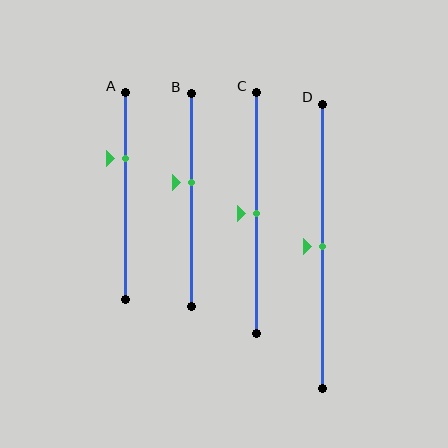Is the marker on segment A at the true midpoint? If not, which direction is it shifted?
No, the marker on segment A is shifted upward by about 18% of the segment length.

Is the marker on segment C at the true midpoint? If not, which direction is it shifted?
Yes, the marker on segment C is at the true midpoint.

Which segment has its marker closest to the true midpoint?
Segment C has its marker closest to the true midpoint.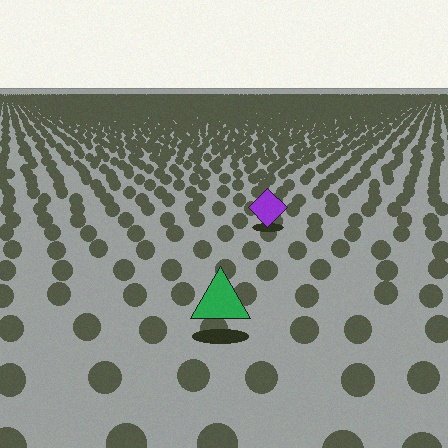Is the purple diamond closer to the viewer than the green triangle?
No. The green triangle is closer — you can tell from the texture gradient: the ground texture is coarser near it.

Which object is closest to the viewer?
The green triangle is closest. The texture marks near it are larger and more spread out.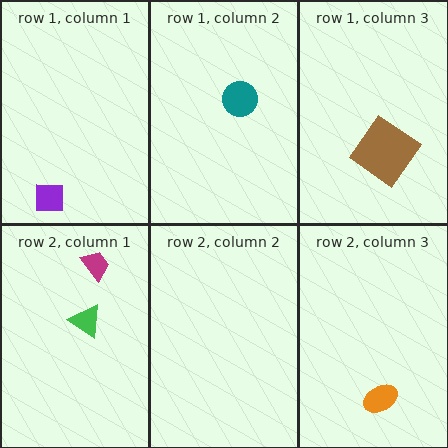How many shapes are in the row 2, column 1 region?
2.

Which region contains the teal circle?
The row 1, column 2 region.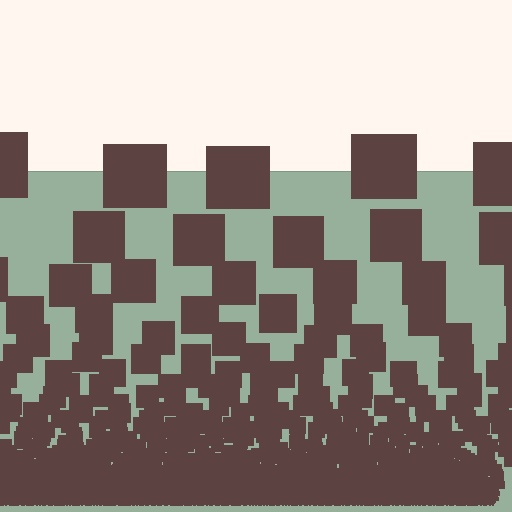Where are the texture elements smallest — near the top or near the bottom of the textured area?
Near the bottom.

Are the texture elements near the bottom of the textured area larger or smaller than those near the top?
Smaller. The gradient is inverted — elements near the bottom are smaller and denser.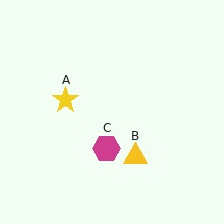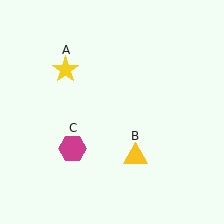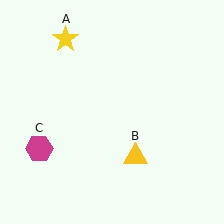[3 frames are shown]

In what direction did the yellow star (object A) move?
The yellow star (object A) moved up.